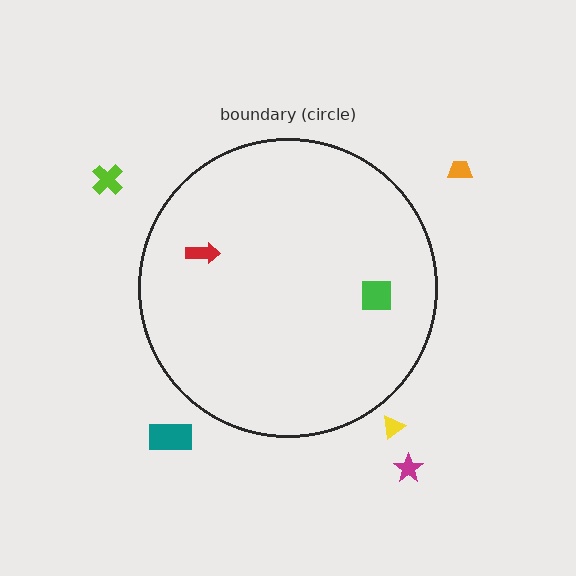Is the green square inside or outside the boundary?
Inside.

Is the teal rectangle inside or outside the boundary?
Outside.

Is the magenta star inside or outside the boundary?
Outside.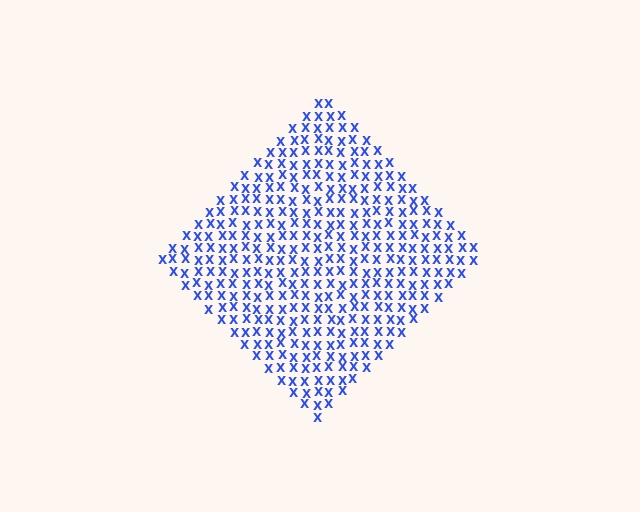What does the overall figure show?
The overall figure shows a diamond.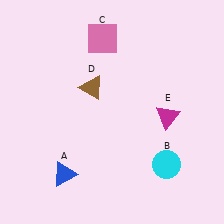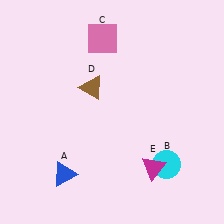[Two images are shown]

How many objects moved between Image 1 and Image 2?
1 object moved between the two images.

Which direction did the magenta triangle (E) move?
The magenta triangle (E) moved down.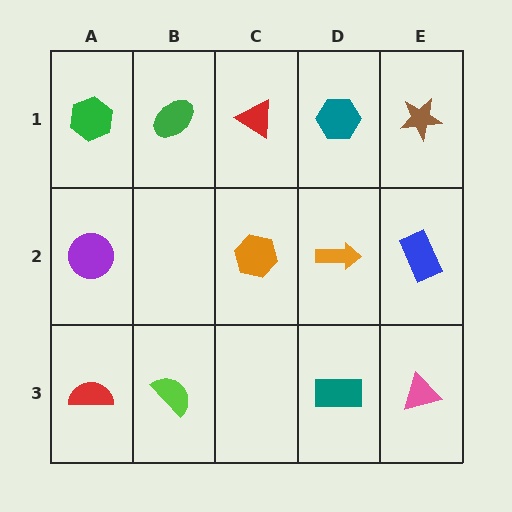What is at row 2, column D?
An orange arrow.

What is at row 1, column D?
A teal hexagon.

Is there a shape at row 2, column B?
No, that cell is empty.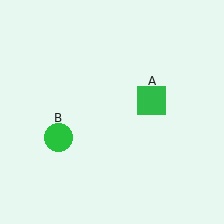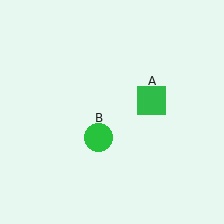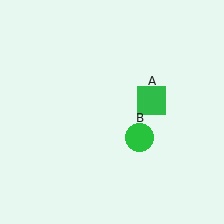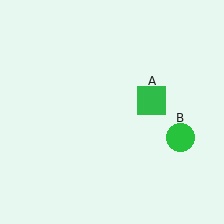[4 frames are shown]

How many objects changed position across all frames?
1 object changed position: green circle (object B).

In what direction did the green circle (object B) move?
The green circle (object B) moved right.